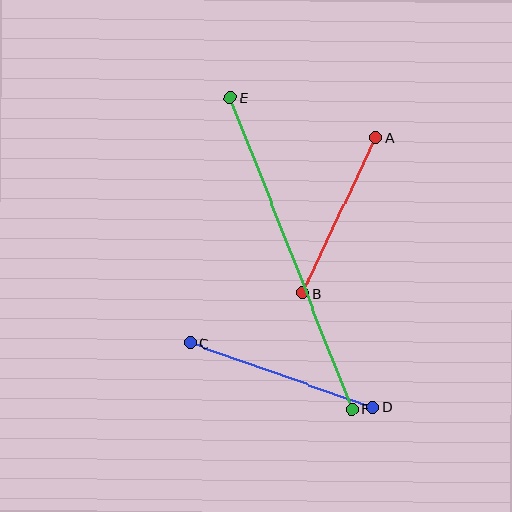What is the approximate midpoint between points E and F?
The midpoint is at approximately (291, 253) pixels.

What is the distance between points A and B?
The distance is approximately 172 pixels.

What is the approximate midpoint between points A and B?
The midpoint is at approximately (339, 215) pixels.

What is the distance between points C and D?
The distance is approximately 193 pixels.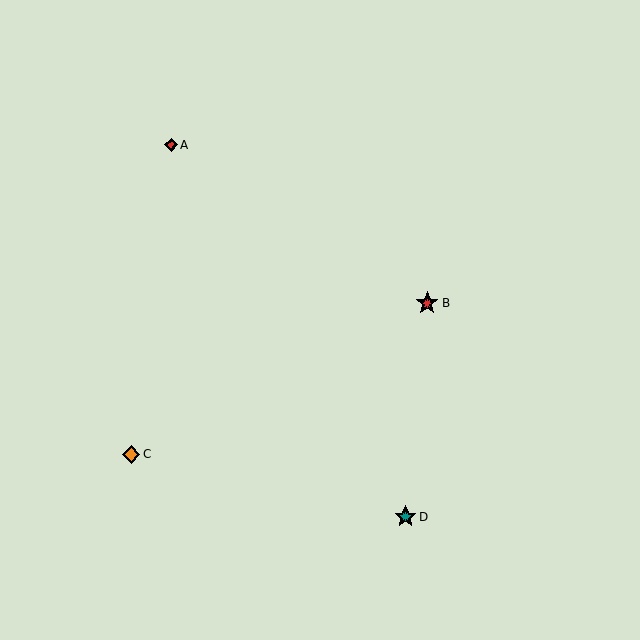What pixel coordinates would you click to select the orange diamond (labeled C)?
Click at (131, 454) to select the orange diamond C.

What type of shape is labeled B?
Shape B is a red star.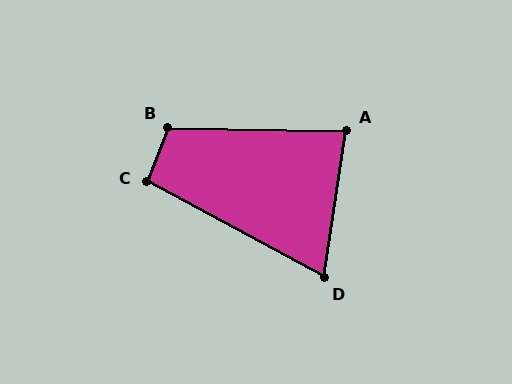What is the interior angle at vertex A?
Approximately 82 degrees (acute).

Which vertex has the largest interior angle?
B, at approximately 110 degrees.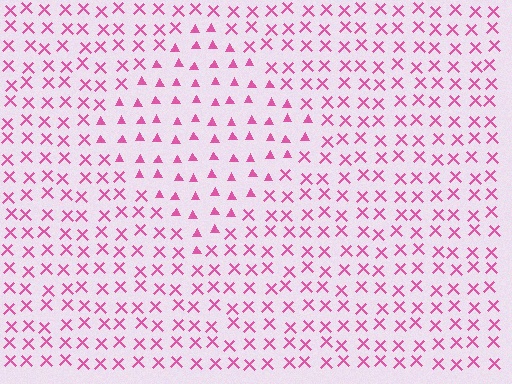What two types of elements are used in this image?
The image uses triangles inside the diamond region and X marks outside it.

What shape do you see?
I see a diamond.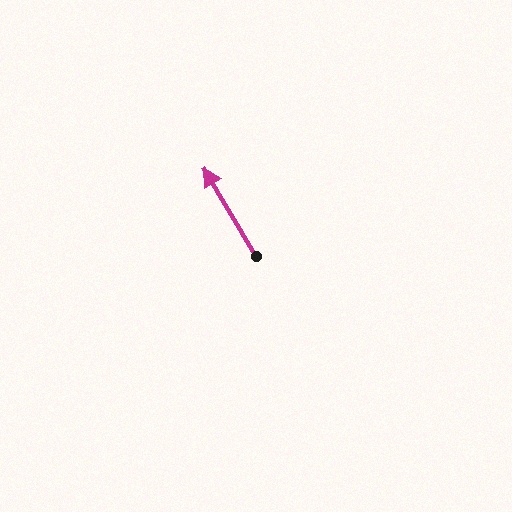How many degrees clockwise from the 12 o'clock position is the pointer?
Approximately 329 degrees.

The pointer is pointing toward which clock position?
Roughly 11 o'clock.